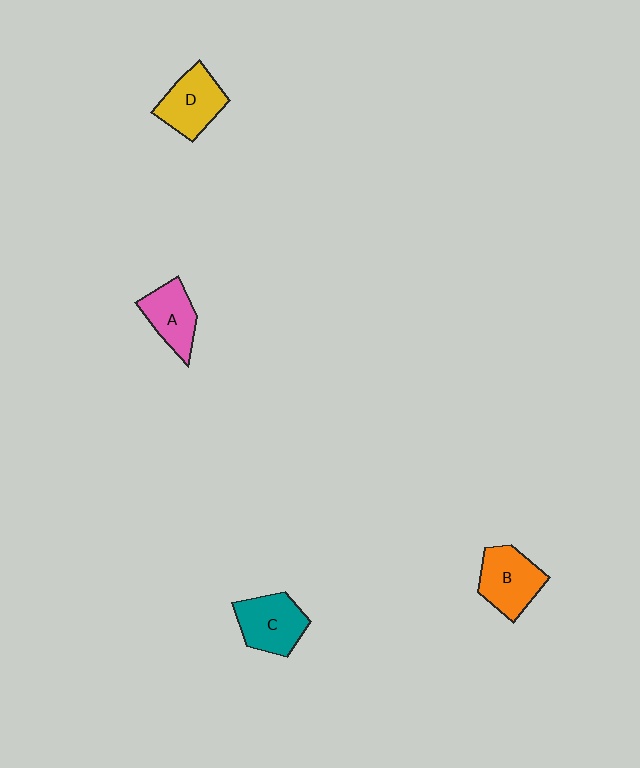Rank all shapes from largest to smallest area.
From largest to smallest: B (orange), C (teal), D (yellow), A (pink).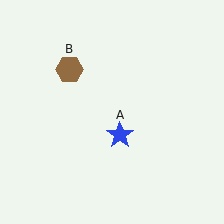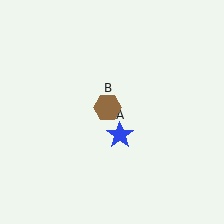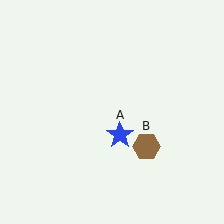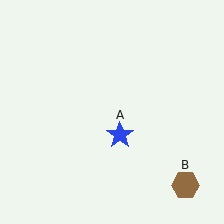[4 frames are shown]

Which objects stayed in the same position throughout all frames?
Blue star (object A) remained stationary.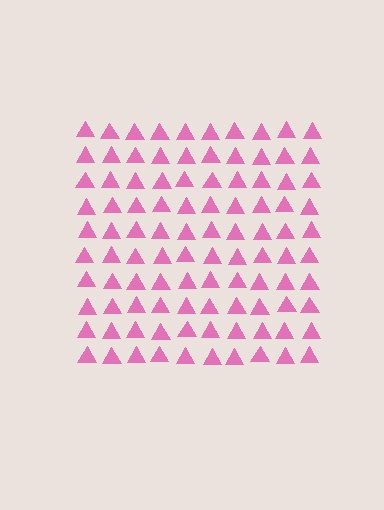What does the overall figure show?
The overall figure shows a square.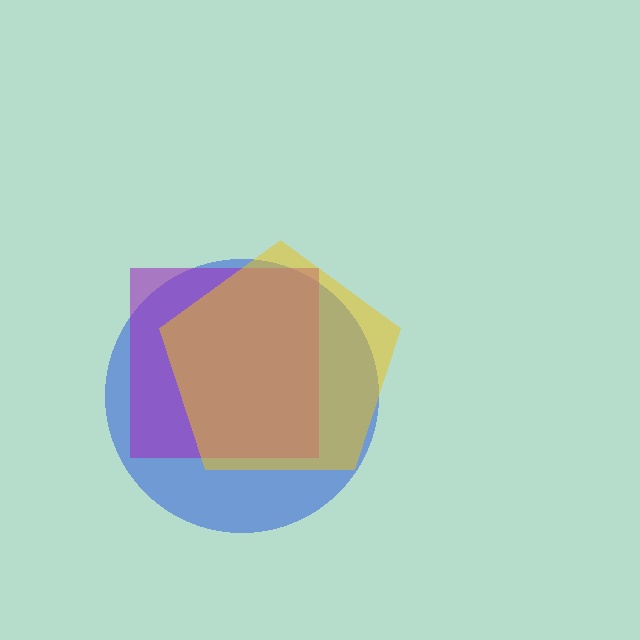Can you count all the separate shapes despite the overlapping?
Yes, there are 3 separate shapes.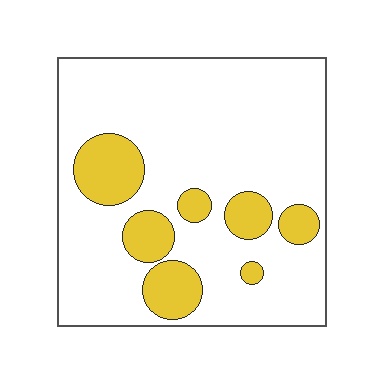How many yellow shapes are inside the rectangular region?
7.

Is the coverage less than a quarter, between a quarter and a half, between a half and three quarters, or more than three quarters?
Less than a quarter.